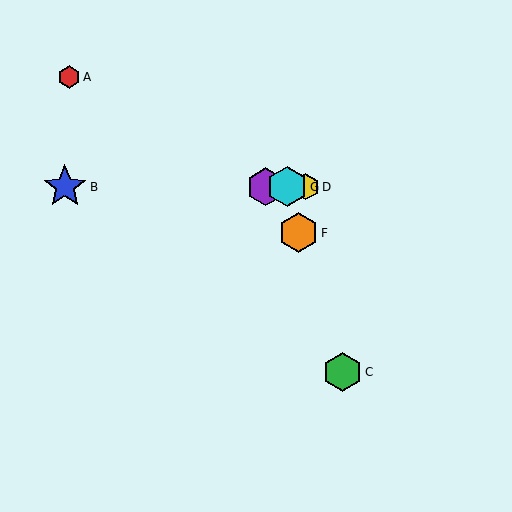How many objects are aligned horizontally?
4 objects (B, D, E, G) are aligned horizontally.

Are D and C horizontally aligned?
No, D is at y≈187 and C is at y≈372.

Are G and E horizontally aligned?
Yes, both are at y≈187.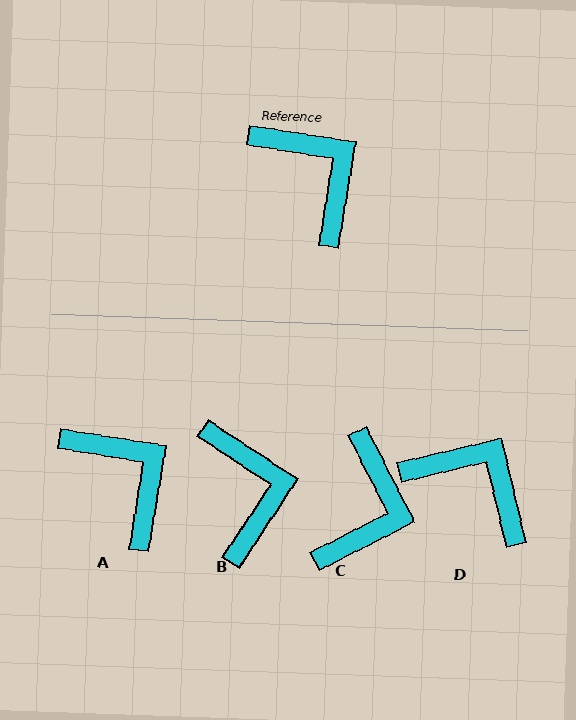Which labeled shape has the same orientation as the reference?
A.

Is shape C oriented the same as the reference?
No, it is off by about 54 degrees.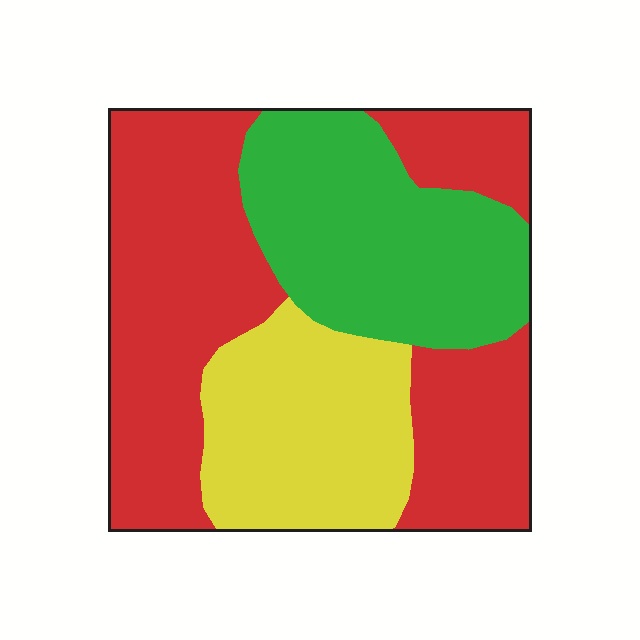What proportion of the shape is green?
Green covers around 30% of the shape.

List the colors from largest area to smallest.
From largest to smallest: red, green, yellow.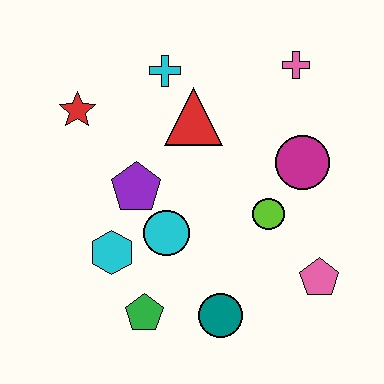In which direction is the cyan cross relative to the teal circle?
The cyan cross is above the teal circle.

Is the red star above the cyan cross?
No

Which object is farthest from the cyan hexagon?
The pink cross is farthest from the cyan hexagon.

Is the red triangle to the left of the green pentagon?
No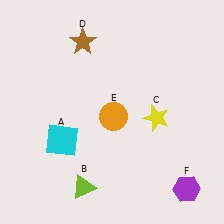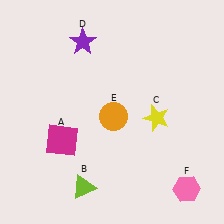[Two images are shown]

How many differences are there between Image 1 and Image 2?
There are 3 differences between the two images.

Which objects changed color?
A changed from cyan to magenta. D changed from brown to purple. F changed from purple to pink.